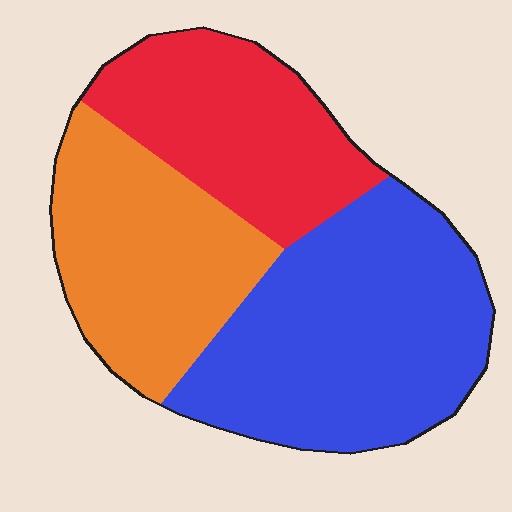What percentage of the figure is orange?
Orange takes up about one third (1/3) of the figure.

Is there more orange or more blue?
Blue.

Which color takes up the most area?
Blue, at roughly 45%.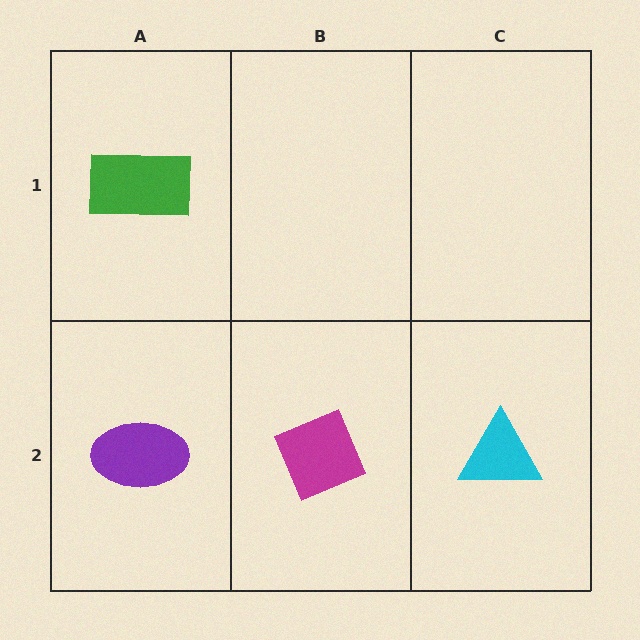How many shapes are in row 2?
3 shapes.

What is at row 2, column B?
A magenta diamond.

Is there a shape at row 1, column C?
No, that cell is empty.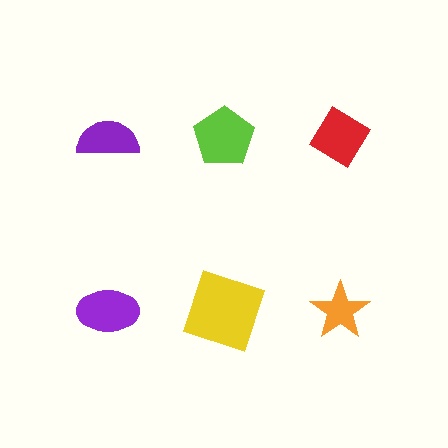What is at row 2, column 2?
A yellow square.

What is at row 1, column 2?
A lime pentagon.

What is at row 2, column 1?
A purple ellipse.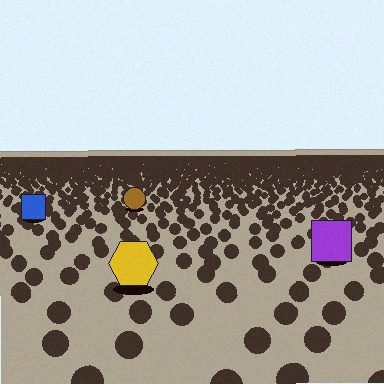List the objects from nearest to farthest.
From nearest to farthest: the yellow hexagon, the purple square, the blue square, the brown circle.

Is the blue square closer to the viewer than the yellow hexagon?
No. The yellow hexagon is closer — you can tell from the texture gradient: the ground texture is coarser near it.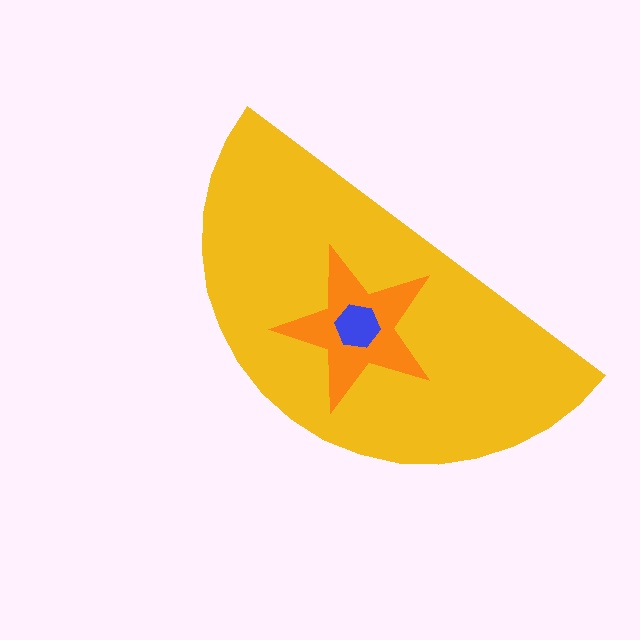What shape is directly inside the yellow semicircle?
The orange star.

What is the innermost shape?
The blue hexagon.